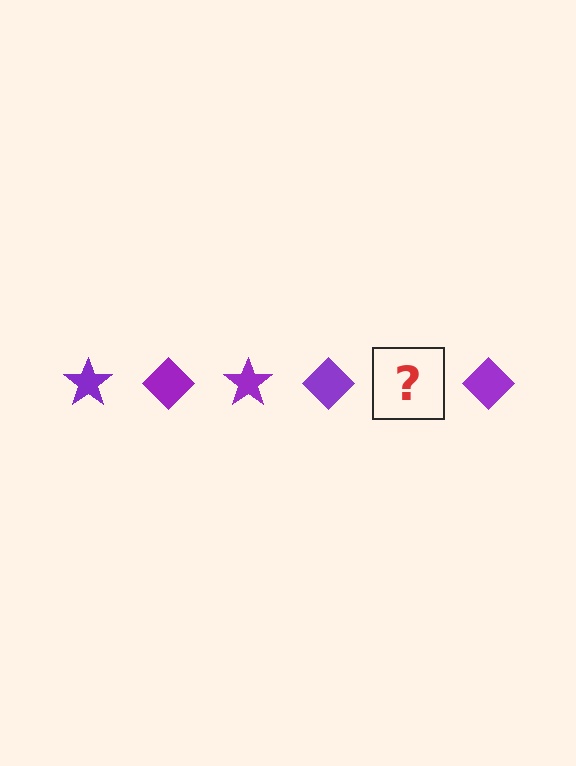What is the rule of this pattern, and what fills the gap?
The rule is that the pattern cycles through star, diamond shapes in purple. The gap should be filled with a purple star.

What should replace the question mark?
The question mark should be replaced with a purple star.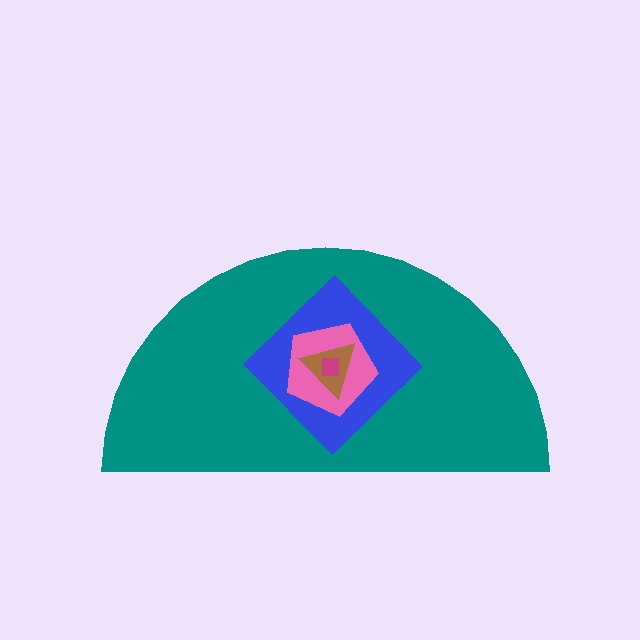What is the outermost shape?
The teal semicircle.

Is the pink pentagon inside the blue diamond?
Yes.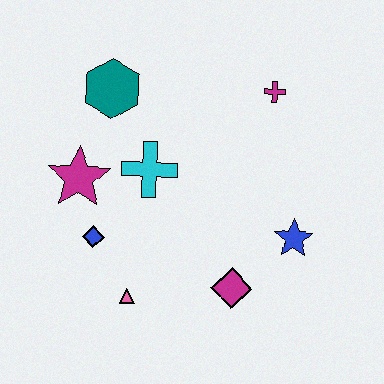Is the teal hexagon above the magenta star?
Yes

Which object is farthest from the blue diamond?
The magenta cross is farthest from the blue diamond.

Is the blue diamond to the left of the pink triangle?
Yes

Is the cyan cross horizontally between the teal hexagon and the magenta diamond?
Yes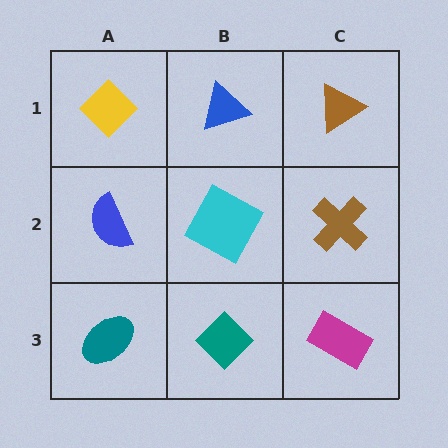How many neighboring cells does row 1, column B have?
3.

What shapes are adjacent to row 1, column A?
A blue semicircle (row 2, column A), a blue triangle (row 1, column B).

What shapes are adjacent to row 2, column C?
A brown triangle (row 1, column C), a magenta rectangle (row 3, column C), a cyan square (row 2, column B).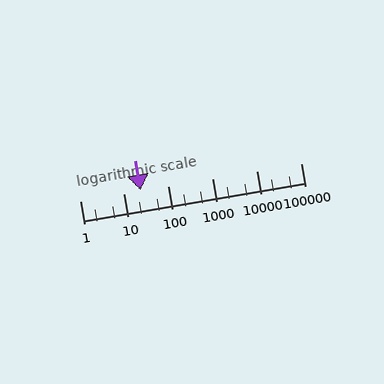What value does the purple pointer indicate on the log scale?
The pointer indicates approximately 23.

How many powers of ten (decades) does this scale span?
The scale spans 5 decades, from 1 to 100000.